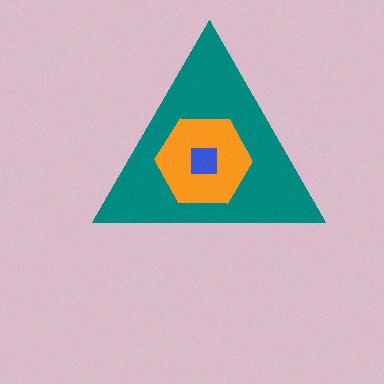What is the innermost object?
The blue square.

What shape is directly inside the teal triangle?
The orange hexagon.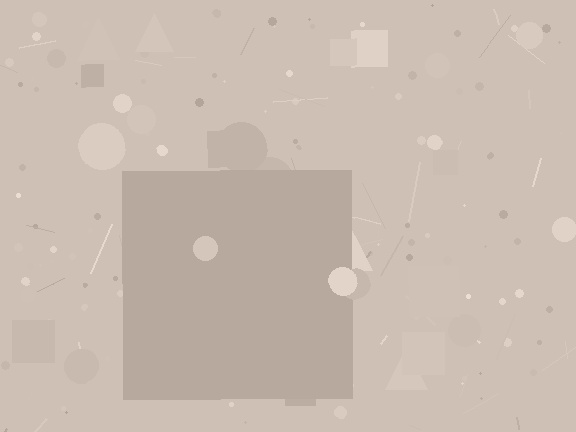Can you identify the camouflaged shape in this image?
The camouflaged shape is a square.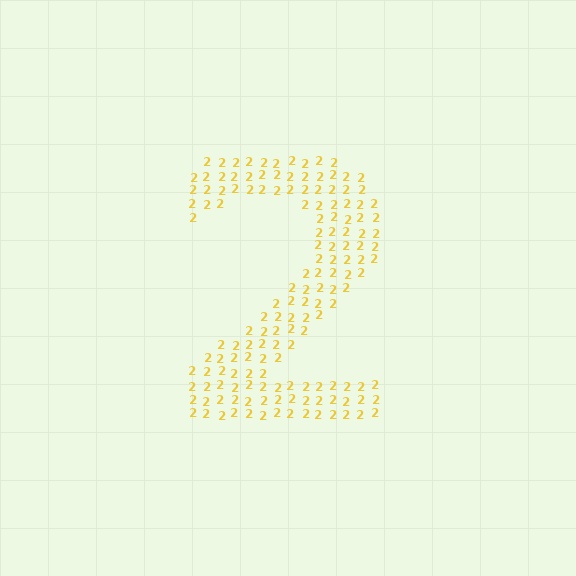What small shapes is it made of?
It is made of small digit 2's.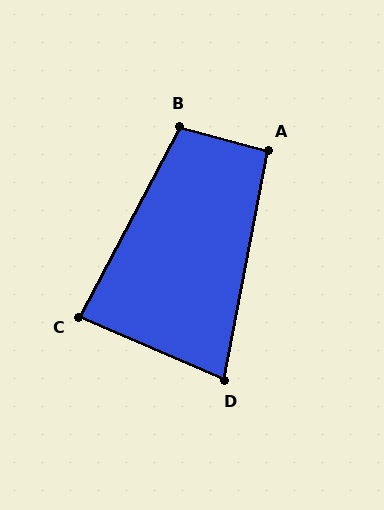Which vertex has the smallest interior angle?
D, at approximately 77 degrees.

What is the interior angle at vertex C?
Approximately 86 degrees (approximately right).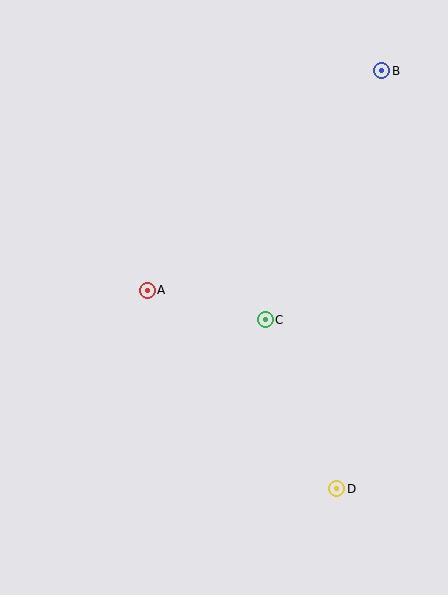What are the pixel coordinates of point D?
Point D is at (337, 489).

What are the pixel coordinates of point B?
Point B is at (382, 71).